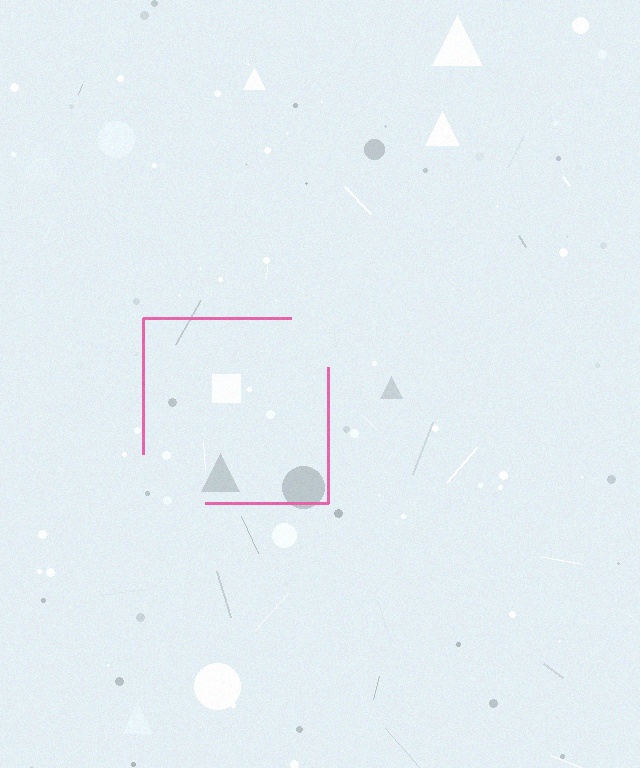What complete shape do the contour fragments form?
The contour fragments form a square.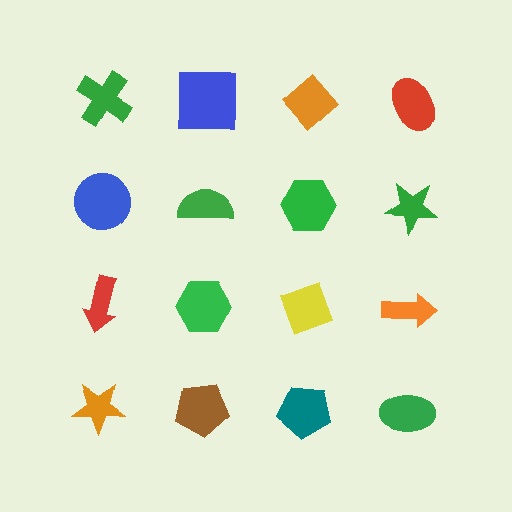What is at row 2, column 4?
A green star.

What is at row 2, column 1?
A blue circle.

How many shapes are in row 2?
4 shapes.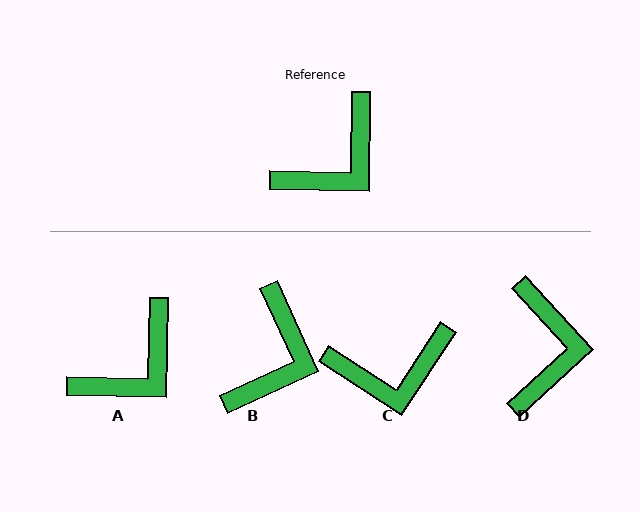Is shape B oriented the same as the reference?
No, it is off by about 26 degrees.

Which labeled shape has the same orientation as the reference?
A.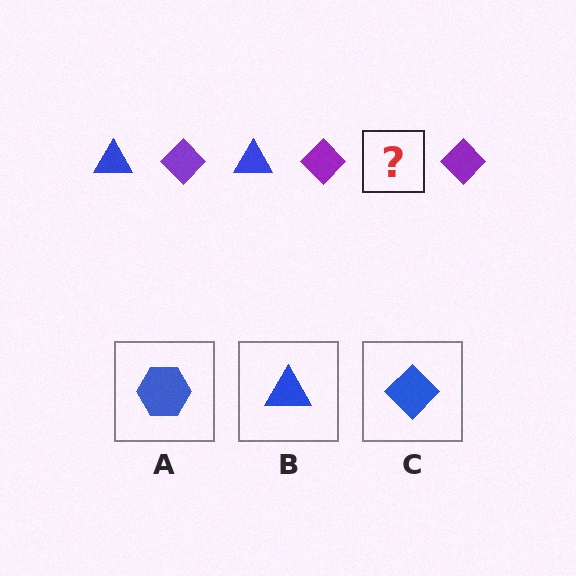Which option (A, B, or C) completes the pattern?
B.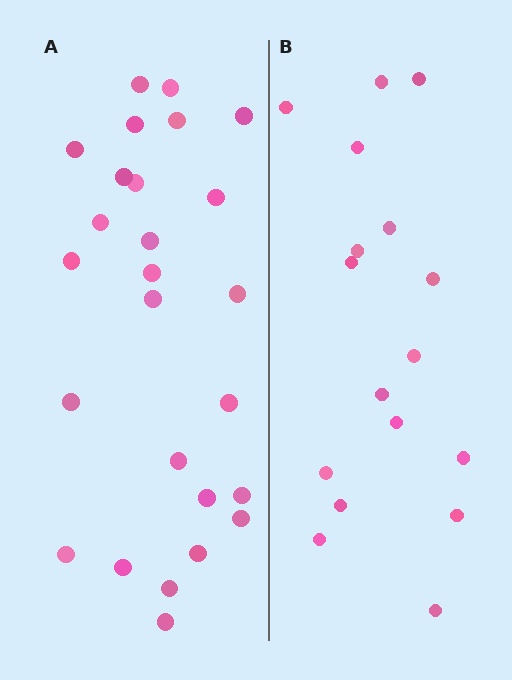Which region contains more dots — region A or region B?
Region A (the left region) has more dots.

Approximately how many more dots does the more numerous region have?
Region A has roughly 8 or so more dots than region B.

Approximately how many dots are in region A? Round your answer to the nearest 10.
About 30 dots. (The exact count is 26, which rounds to 30.)